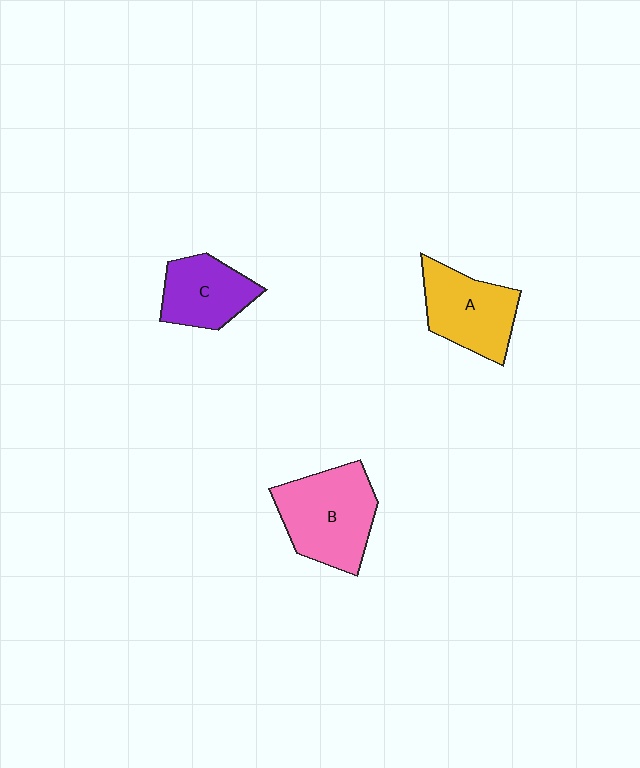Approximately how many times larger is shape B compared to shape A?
Approximately 1.2 times.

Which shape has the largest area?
Shape B (pink).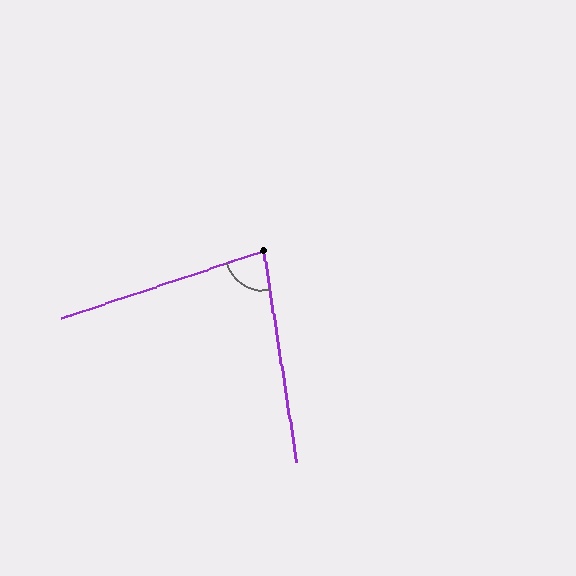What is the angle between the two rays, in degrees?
Approximately 80 degrees.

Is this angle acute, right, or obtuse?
It is acute.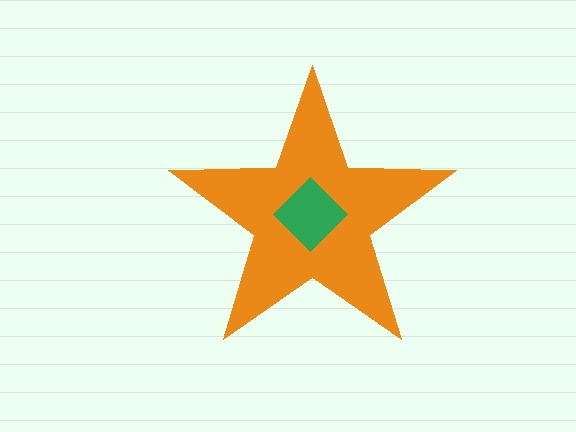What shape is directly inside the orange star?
The green diamond.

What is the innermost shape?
The green diamond.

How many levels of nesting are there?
2.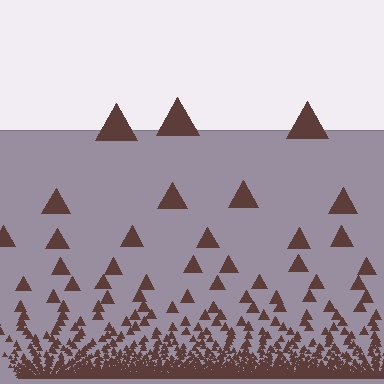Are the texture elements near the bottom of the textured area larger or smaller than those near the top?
Smaller. The gradient is inverted — elements near the bottom are smaller and denser.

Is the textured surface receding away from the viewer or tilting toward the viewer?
The surface appears to tilt toward the viewer. Texture elements get larger and sparser toward the top.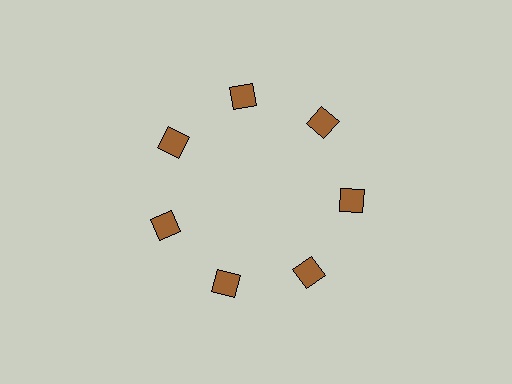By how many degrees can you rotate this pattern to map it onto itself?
The pattern maps onto itself every 51 degrees of rotation.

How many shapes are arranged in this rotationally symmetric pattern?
There are 7 shapes, arranged in 7 groups of 1.